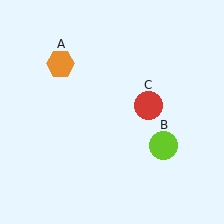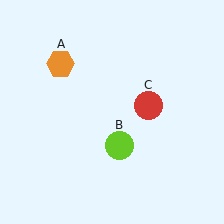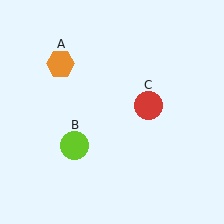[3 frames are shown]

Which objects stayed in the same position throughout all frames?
Orange hexagon (object A) and red circle (object C) remained stationary.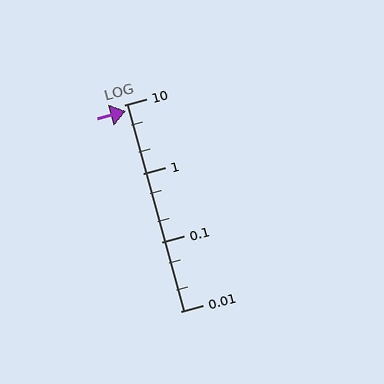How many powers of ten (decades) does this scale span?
The scale spans 3 decades, from 0.01 to 10.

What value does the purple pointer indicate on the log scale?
The pointer indicates approximately 8.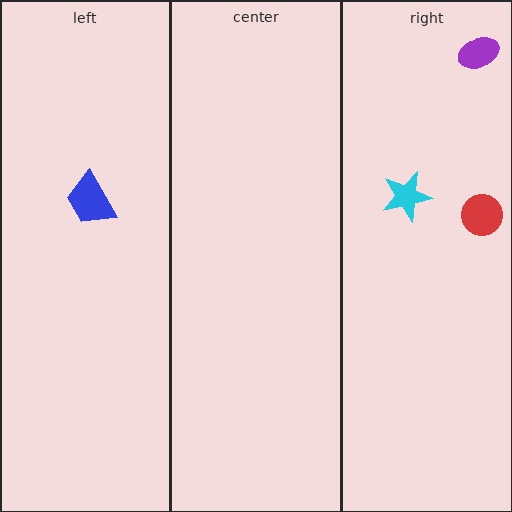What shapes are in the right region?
The cyan star, the red circle, the purple ellipse.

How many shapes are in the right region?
3.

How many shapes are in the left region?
1.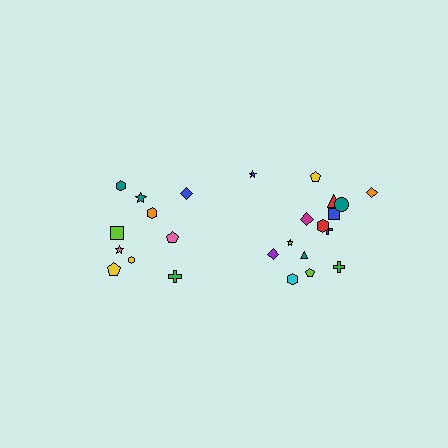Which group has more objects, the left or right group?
The right group.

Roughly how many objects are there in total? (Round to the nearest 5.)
Roughly 25 objects in total.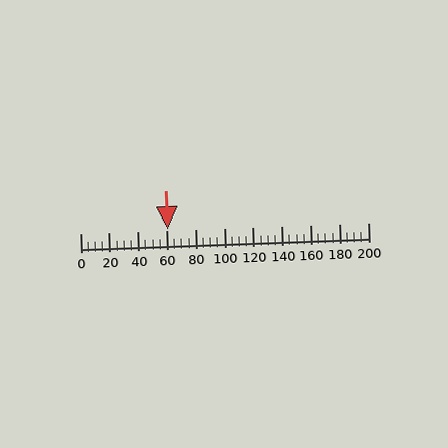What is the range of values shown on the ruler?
The ruler shows values from 0 to 200.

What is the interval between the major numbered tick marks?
The major tick marks are spaced 20 units apart.